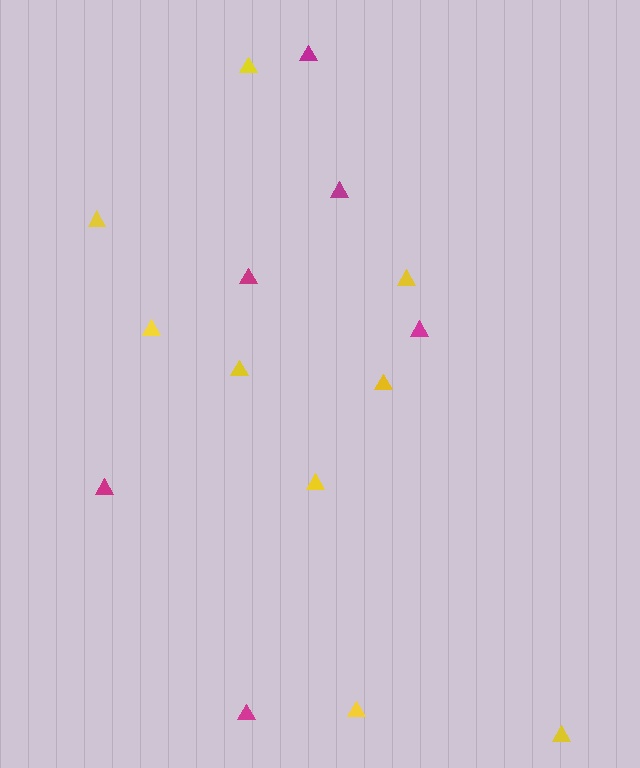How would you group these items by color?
There are 2 groups: one group of magenta triangles (6) and one group of yellow triangles (9).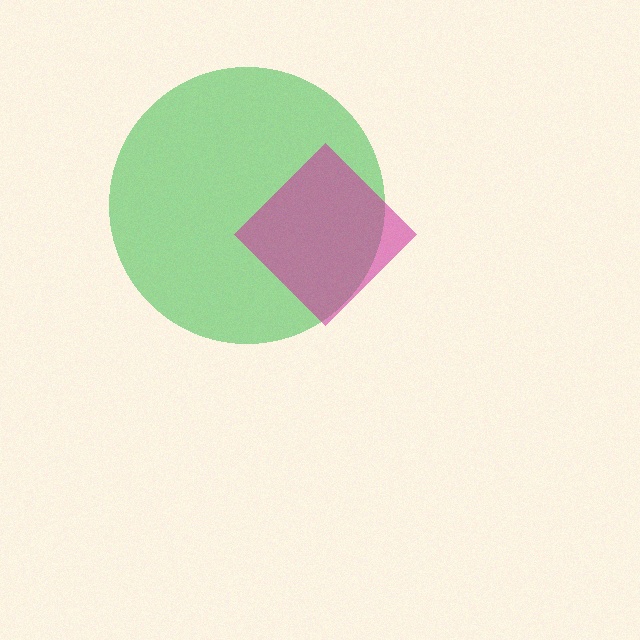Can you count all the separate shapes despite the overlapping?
Yes, there are 2 separate shapes.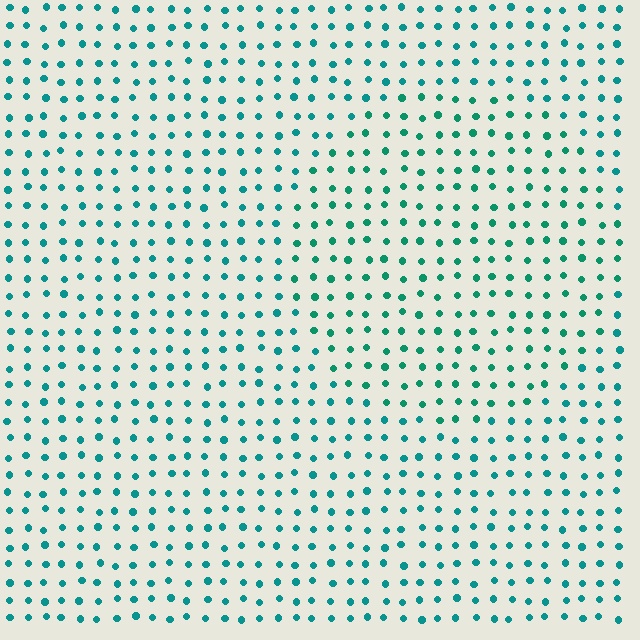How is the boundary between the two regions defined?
The boundary is defined purely by a slight shift in hue (about 18 degrees). Spacing, size, and orientation are identical on both sides.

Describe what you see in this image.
The image is filled with small teal elements in a uniform arrangement. A circle-shaped region is visible where the elements are tinted to a slightly different hue, forming a subtle color boundary.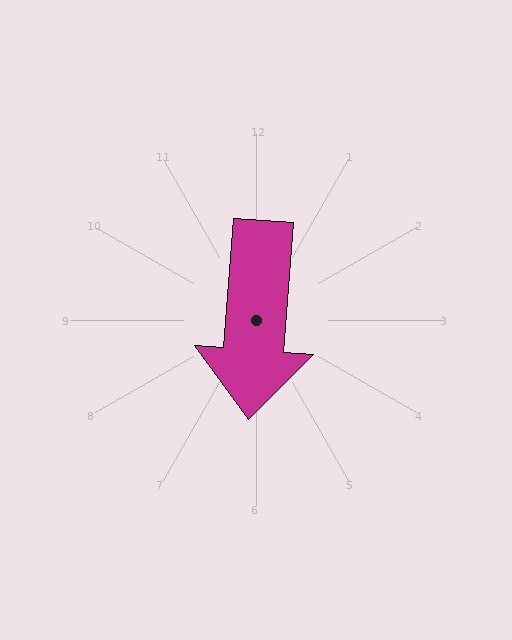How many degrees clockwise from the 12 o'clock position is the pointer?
Approximately 184 degrees.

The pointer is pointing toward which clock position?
Roughly 6 o'clock.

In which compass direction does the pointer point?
South.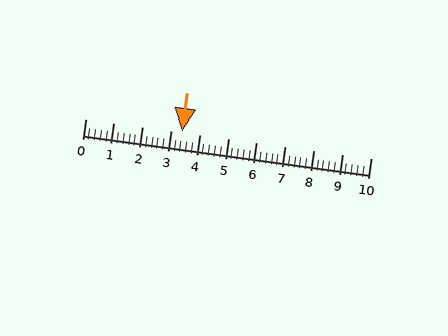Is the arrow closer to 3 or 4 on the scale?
The arrow is closer to 3.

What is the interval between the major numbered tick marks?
The major tick marks are spaced 1 units apart.